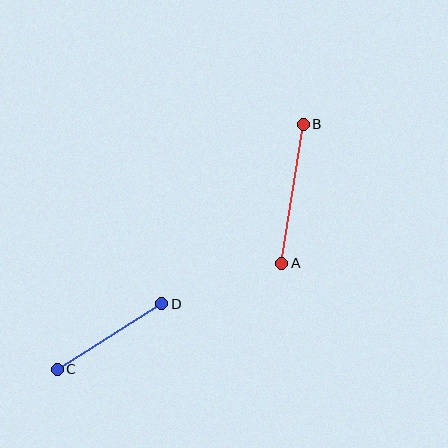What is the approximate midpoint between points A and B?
The midpoint is at approximately (292, 194) pixels.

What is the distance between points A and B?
The distance is approximately 141 pixels.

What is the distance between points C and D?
The distance is approximately 123 pixels.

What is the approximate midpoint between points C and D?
The midpoint is at approximately (109, 337) pixels.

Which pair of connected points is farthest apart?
Points A and B are farthest apart.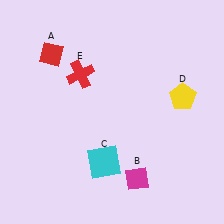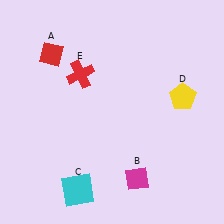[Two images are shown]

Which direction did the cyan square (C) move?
The cyan square (C) moved down.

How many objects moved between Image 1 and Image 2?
1 object moved between the two images.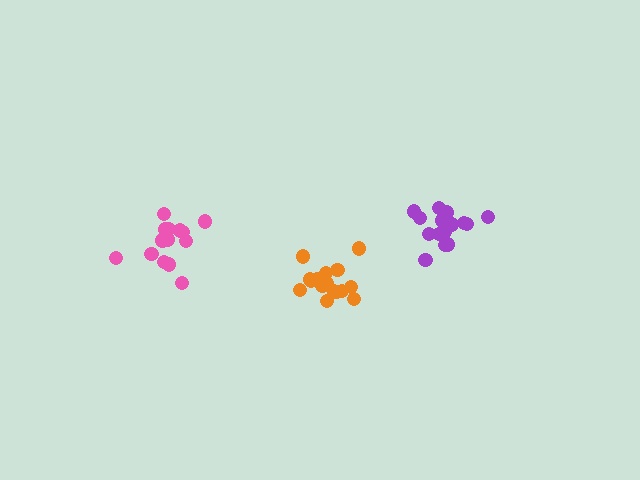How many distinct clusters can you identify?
There are 3 distinct clusters.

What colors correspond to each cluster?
The clusters are colored: pink, orange, purple.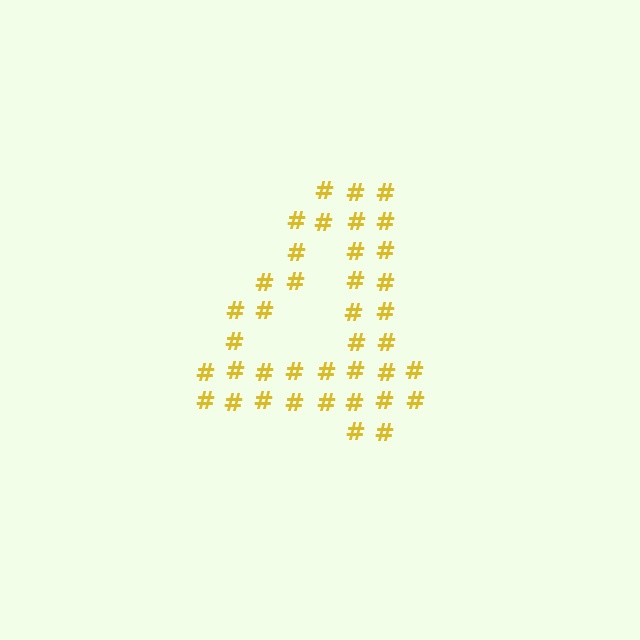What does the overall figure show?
The overall figure shows the digit 4.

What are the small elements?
The small elements are hash symbols.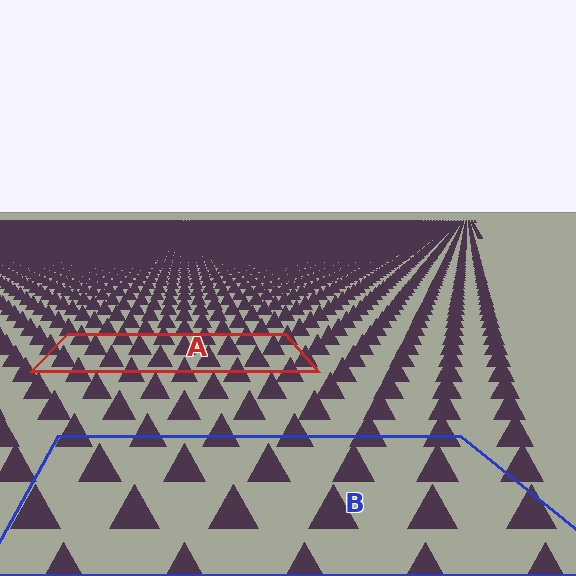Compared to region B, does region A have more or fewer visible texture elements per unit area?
Region A has more texture elements per unit area — they are packed more densely because it is farther away.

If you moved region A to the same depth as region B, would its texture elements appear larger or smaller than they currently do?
They would appear larger. At a closer depth, the same texture elements are projected at a bigger on-screen size.